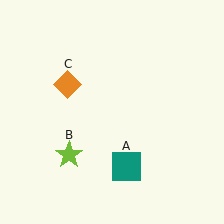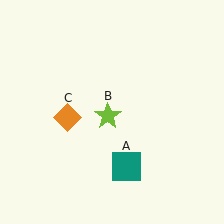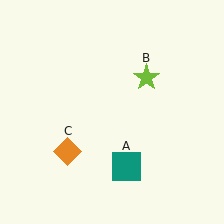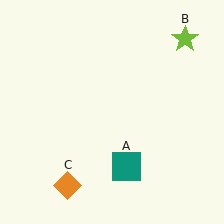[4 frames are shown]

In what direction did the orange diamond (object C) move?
The orange diamond (object C) moved down.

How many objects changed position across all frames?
2 objects changed position: lime star (object B), orange diamond (object C).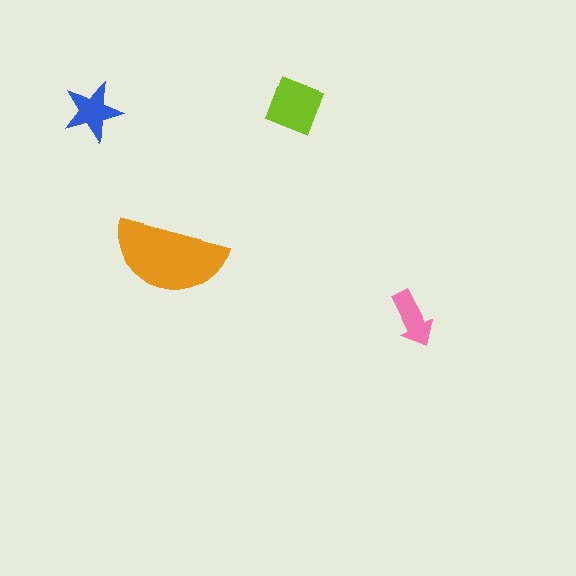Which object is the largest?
The orange semicircle.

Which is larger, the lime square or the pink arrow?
The lime square.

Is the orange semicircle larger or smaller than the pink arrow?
Larger.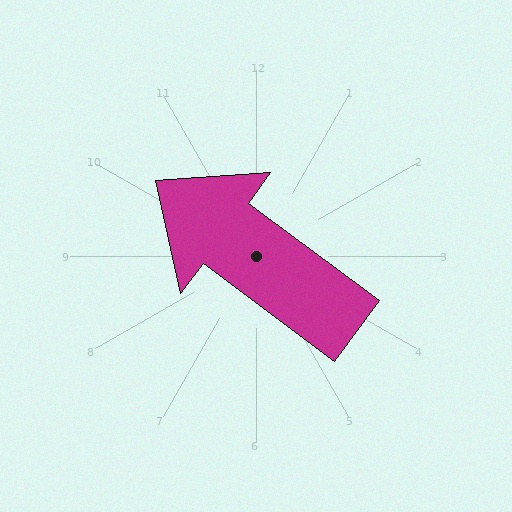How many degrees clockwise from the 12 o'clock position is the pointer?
Approximately 307 degrees.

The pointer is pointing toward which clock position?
Roughly 10 o'clock.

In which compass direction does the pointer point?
Northwest.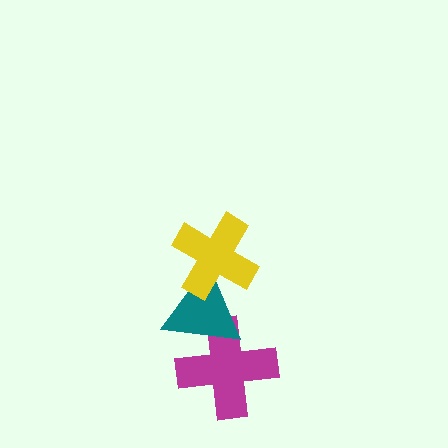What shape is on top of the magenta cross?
The teal triangle is on top of the magenta cross.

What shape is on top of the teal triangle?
The yellow cross is on top of the teal triangle.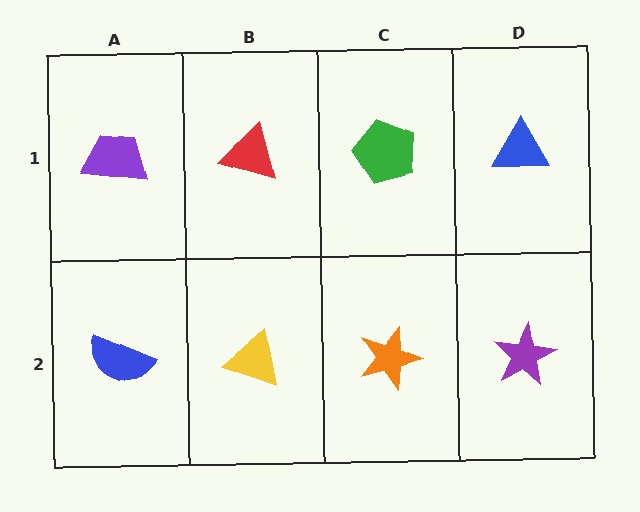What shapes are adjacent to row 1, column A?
A blue semicircle (row 2, column A), a red triangle (row 1, column B).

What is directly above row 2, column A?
A purple trapezoid.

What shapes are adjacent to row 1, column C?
An orange star (row 2, column C), a red triangle (row 1, column B), a blue triangle (row 1, column D).